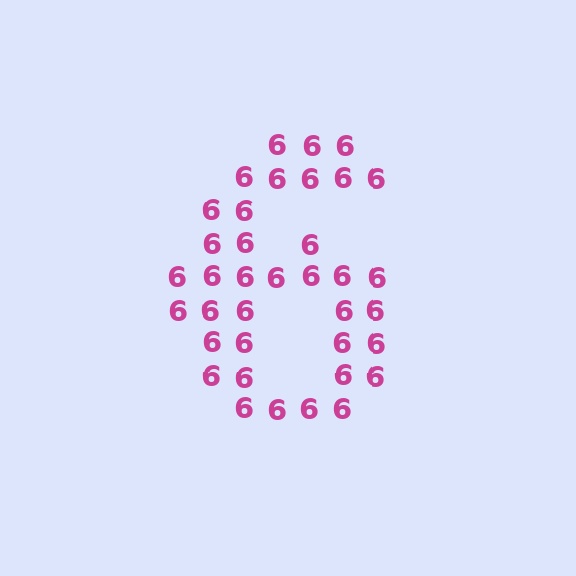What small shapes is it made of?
It is made of small digit 6's.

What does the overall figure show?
The overall figure shows the digit 6.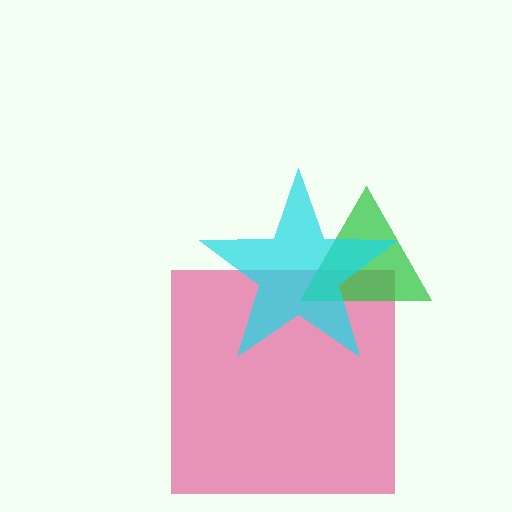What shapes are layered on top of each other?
The layered shapes are: a pink square, a green triangle, a cyan star.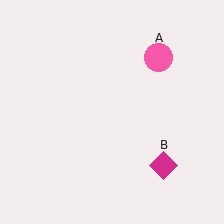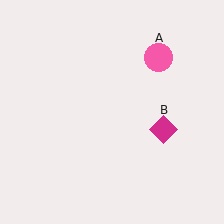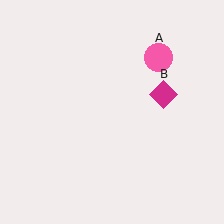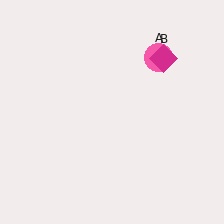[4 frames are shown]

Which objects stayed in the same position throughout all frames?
Pink circle (object A) remained stationary.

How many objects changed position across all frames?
1 object changed position: magenta diamond (object B).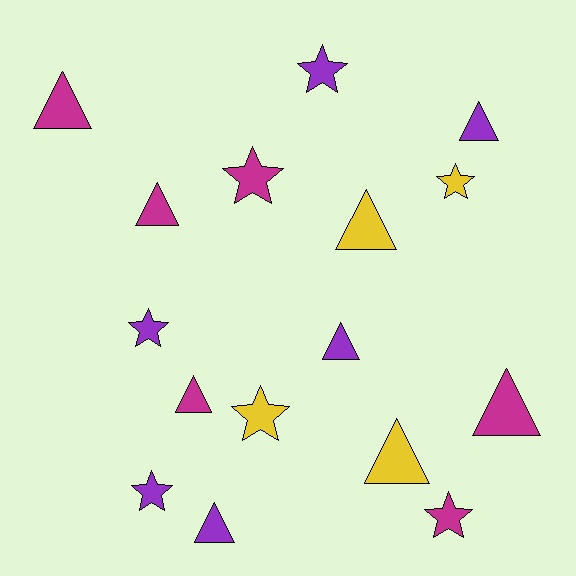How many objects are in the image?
There are 16 objects.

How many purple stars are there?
There are 3 purple stars.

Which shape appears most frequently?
Triangle, with 9 objects.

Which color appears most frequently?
Magenta, with 6 objects.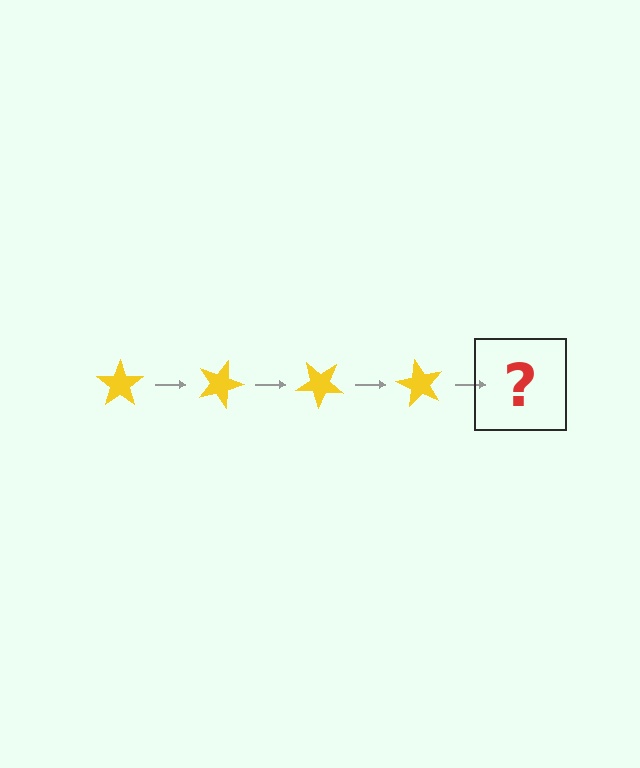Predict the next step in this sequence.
The next step is a yellow star rotated 80 degrees.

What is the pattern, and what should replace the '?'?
The pattern is that the star rotates 20 degrees each step. The '?' should be a yellow star rotated 80 degrees.